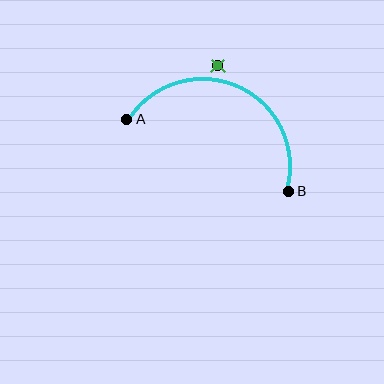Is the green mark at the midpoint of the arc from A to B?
No — the green mark does not lie on the arc at all. It sits slightly outside the curve.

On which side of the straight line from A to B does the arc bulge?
The arc bulges above the straight line connecting A and B.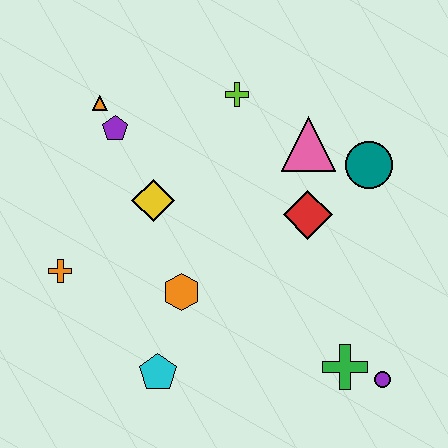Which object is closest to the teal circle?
The pink triangle is closest to the teal circle.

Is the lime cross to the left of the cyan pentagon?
No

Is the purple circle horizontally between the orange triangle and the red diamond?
No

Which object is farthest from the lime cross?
The purple circle is farthest from the lime cross.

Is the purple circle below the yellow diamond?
Yes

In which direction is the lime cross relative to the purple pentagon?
The lime cross is to the right of the purple pentagon.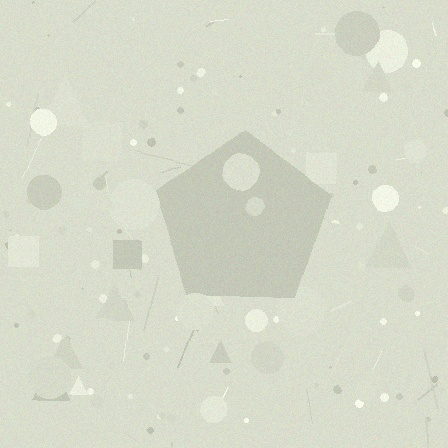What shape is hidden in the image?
A pentagon is hidden in the image.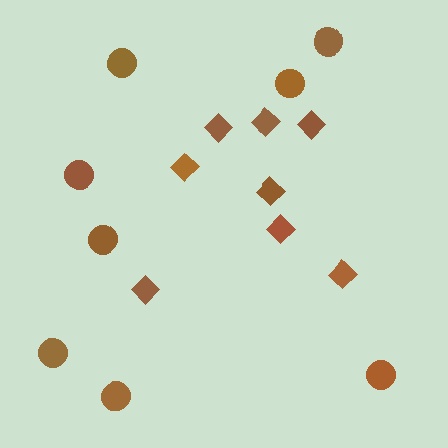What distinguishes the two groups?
There are 2 groups: one group of diamonds (8) and one group of circles (8).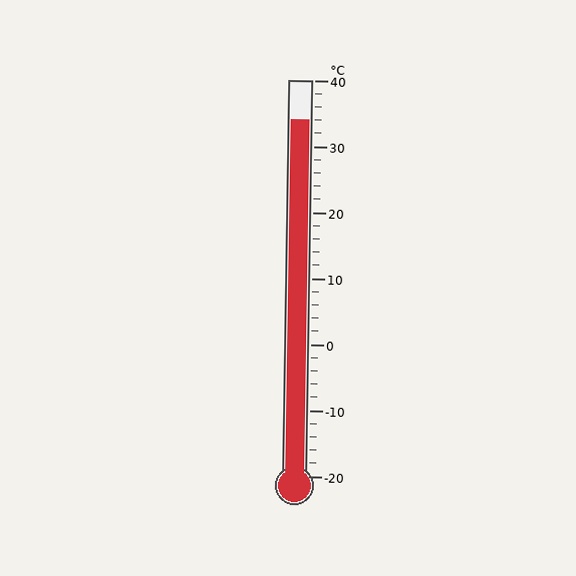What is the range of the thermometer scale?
The thermometer scale ranges from -20°C to 40°C.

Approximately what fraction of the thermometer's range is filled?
The thermometer is filled to approximately 90% of its range.